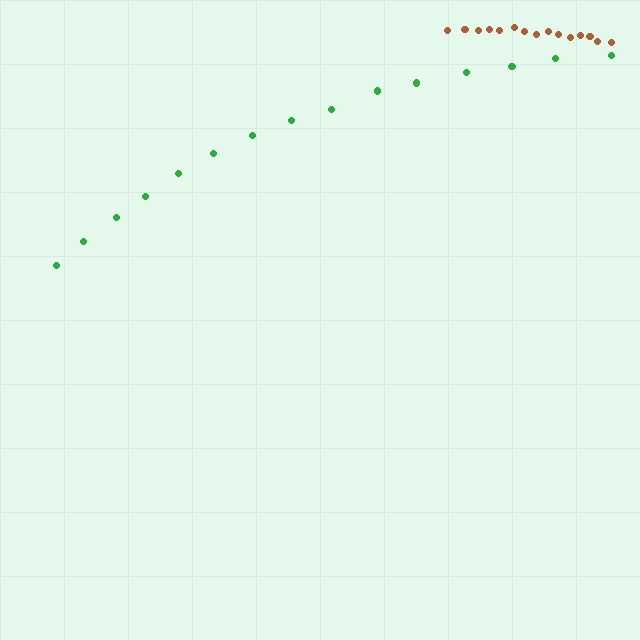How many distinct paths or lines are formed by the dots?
There are 2 distinct paths.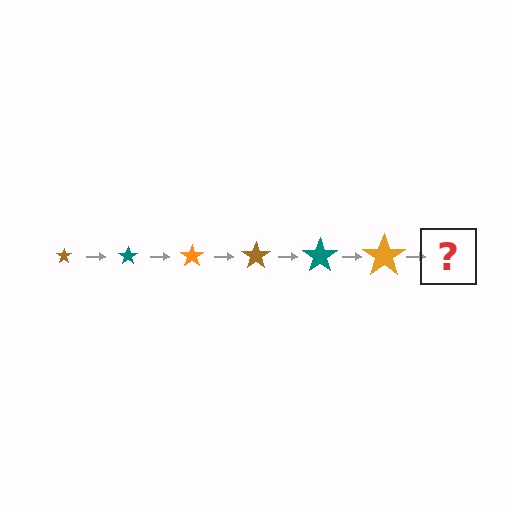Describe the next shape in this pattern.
It should be a brown star, larger than the previous one.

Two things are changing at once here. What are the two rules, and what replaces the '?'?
The two rules are that the star grows larger each step and the color cycles through brown, teal, and orange. The '?' should be a brown star, larger than the previous one.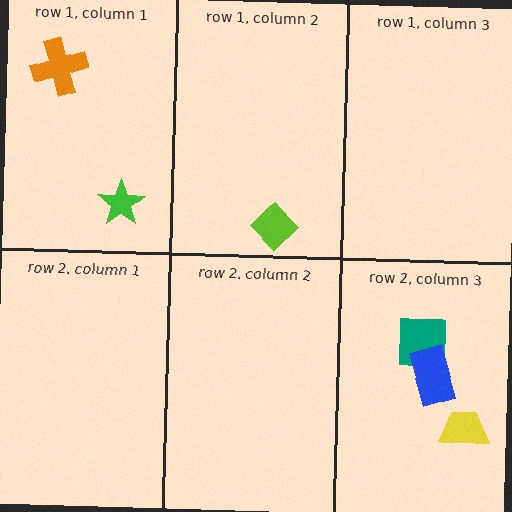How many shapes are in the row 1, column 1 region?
2.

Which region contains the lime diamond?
The row 1, column 2 region.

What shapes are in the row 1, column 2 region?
The lime diamond.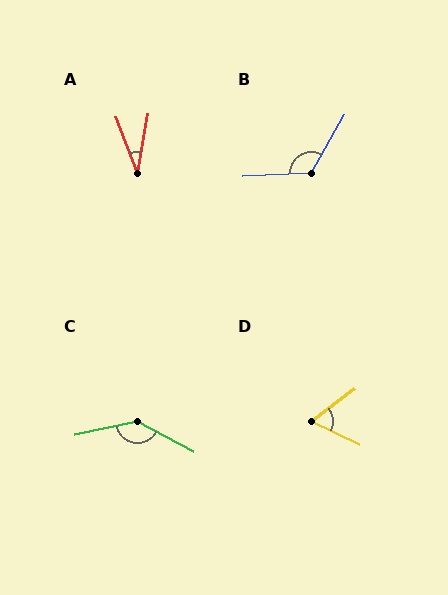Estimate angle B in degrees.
Approximately 121 degrees.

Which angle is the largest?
C, at approximately 140 degrees.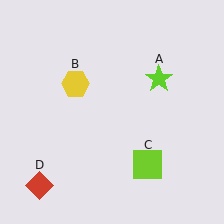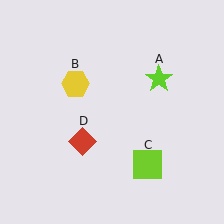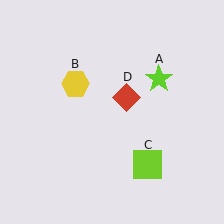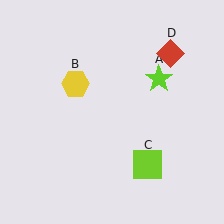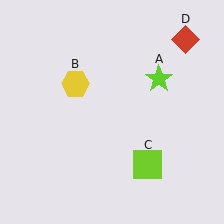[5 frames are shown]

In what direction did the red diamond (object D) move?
The red diamond (object D) moved up and to the right.